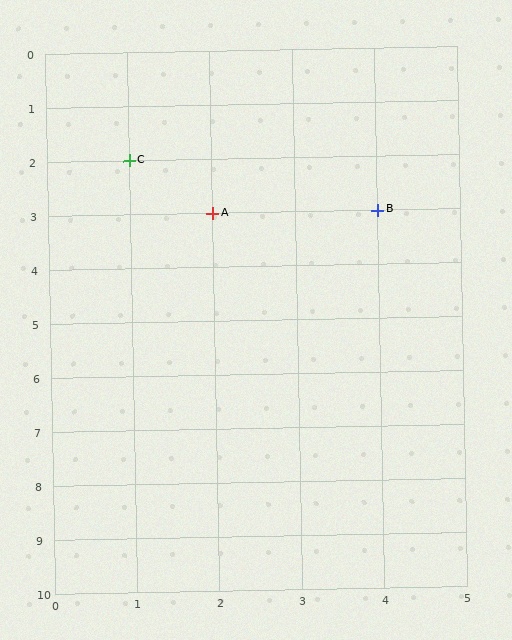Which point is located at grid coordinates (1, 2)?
Point C is at (1, 2).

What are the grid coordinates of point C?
Point C is at grid coordinates (1, 2).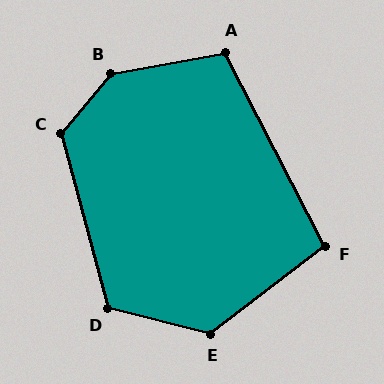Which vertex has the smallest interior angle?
F, at approximately 100 degrees.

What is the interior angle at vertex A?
Approximately 107 degrees (obtuse).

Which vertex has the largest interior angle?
B, at approximately 140 degrees.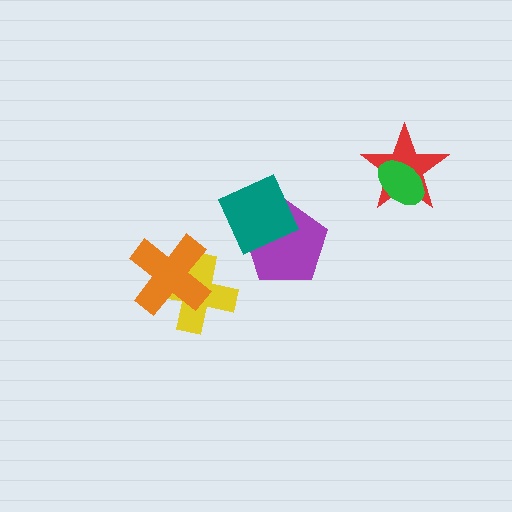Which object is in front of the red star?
The green ellipse is in front of the red star.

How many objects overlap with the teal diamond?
1 object overlaps with the teal diamond.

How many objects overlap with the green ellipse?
1 object overlaps with the green ellipse.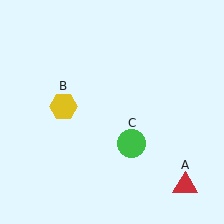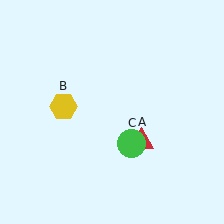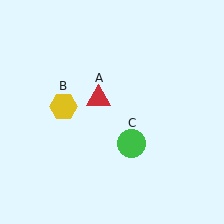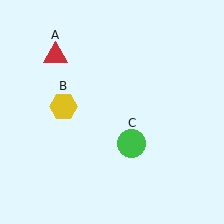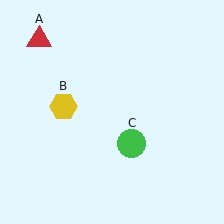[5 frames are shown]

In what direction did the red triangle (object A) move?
The red triangle (object A) moved up and to the left.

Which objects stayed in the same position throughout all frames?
Yellow hexagon (object B) and green circle (object C) remained stationary.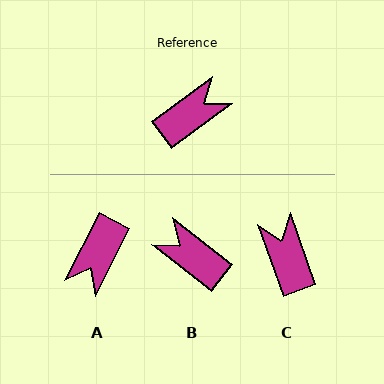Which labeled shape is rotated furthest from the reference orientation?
A, about 153 degrees away.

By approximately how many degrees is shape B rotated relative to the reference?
Approximately 106 degrees counter-clockwise.